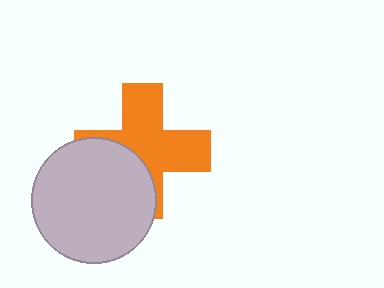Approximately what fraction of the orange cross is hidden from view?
Roughly 38% of the orange cross is hidden behind the light gray circle.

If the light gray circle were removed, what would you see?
You would see the complete orange cross.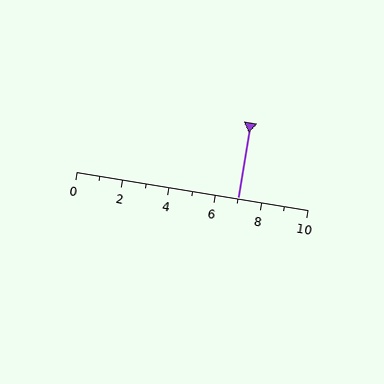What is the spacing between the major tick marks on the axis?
The major ticks are spaced 2 apart.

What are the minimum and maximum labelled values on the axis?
The axis runs from 0 to 10.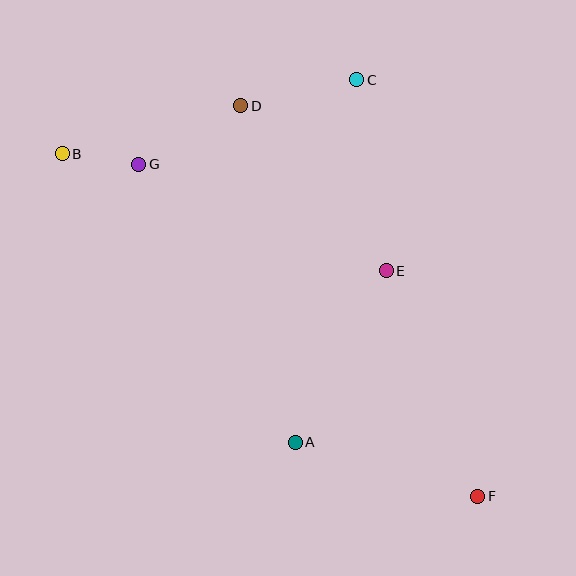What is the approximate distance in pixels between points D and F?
The distance between D and F is approximately 457 pixels.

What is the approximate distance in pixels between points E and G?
The distance between E and G is approximately 270 pixels.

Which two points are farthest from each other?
Points B and F are farthest from each other.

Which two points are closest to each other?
Points B and G are closest to each other.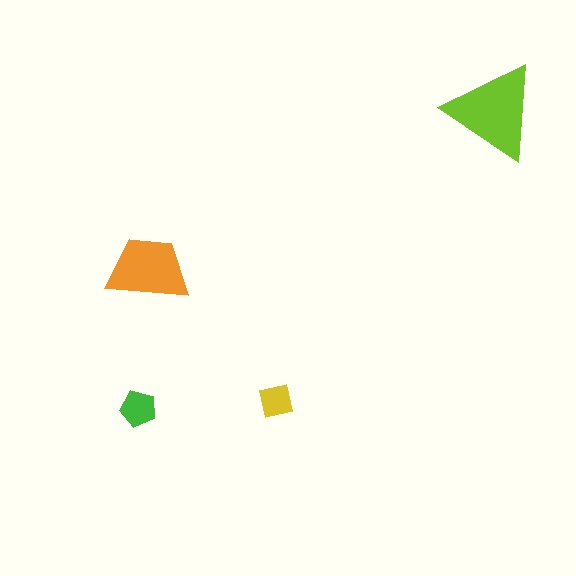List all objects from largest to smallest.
The lime triangle, the orange trapezoid, the green pentagon, the yellow square.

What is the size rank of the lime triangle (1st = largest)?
1st.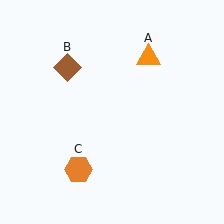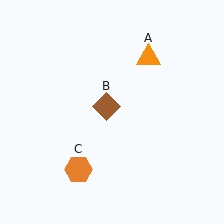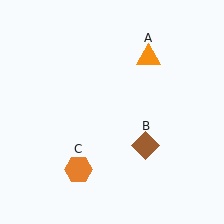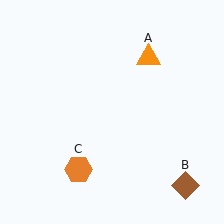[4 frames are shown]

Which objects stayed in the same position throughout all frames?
Orange triangle (object A) and orange hexagon (object C) remained stationary.